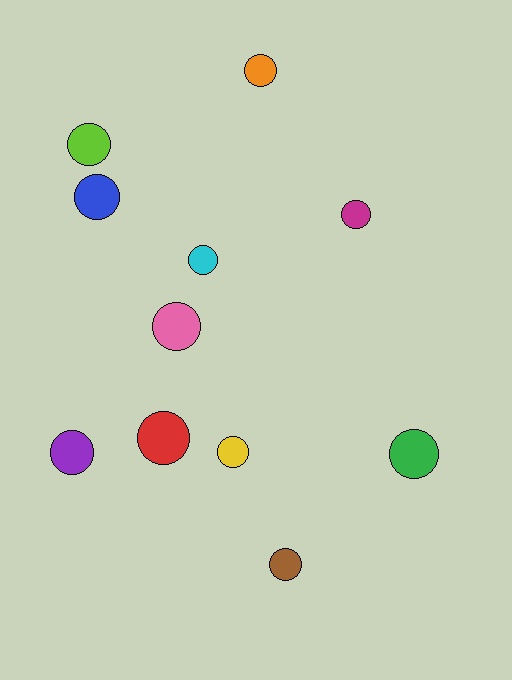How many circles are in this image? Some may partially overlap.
There are 11 circles.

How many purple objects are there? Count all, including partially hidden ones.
There is 1 purple object.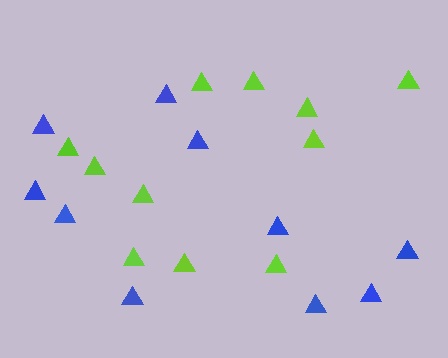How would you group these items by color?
There are 2 groups: one group of lime triangles (11) and one group of blue triangles (10).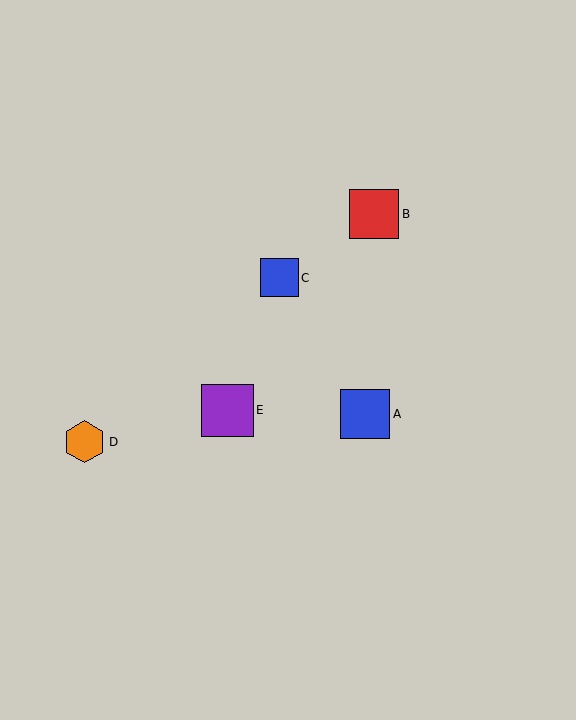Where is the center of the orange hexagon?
The center of the orange hexagon is at (85, 442).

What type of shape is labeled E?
Shape E is a purple square.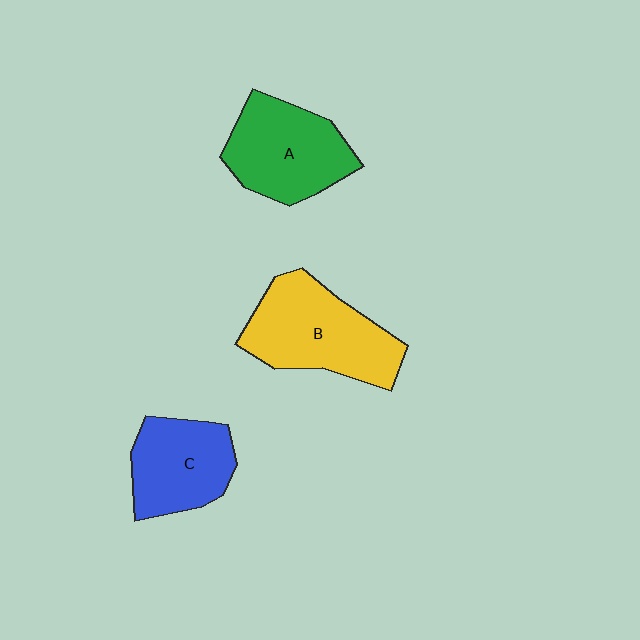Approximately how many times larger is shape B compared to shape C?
Approximately 1.3 times.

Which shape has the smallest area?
Shape C (blue).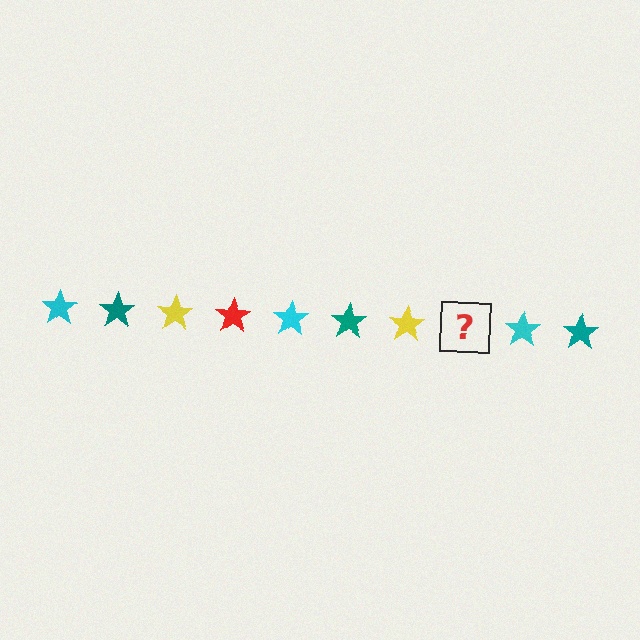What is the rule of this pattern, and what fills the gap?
The rule is that the pattern cycles through cyan, teal, yellow, red stars. The gap should be filled with a red star.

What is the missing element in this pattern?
The missing element is a red star.